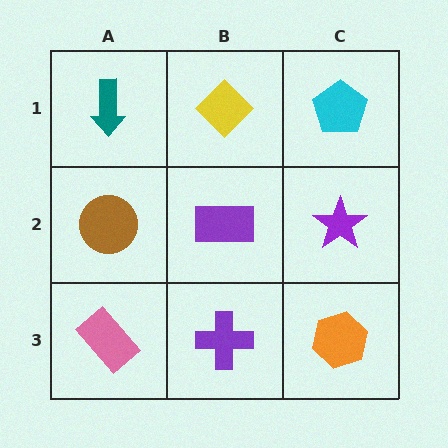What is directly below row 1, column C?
A purple star.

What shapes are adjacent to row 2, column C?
A cyan pentagon (row 1, column C), an orange hexagon (row 3, column C), a purple rectangle (row 2, column B).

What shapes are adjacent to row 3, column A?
A brown circle (row 2, column A), a purple cross (row 3, column B).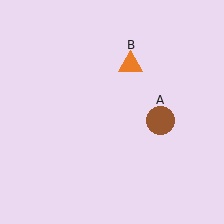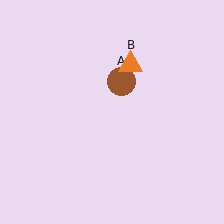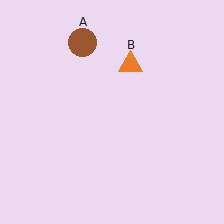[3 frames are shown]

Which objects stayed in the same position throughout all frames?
Orange triangle (object B) remained stationary.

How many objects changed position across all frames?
1 object changed position: brown circle (object A).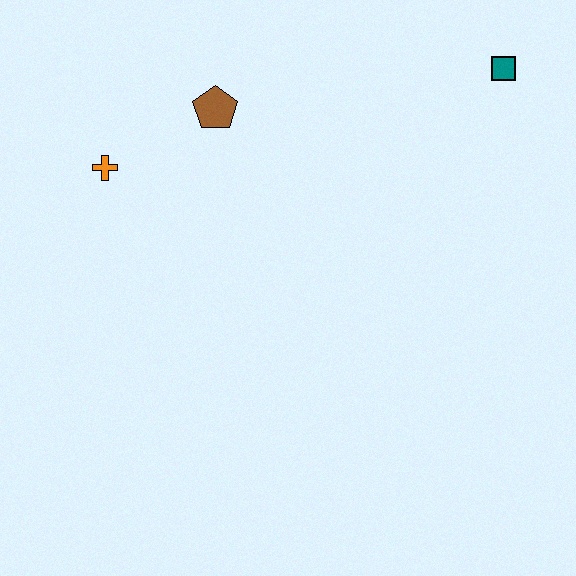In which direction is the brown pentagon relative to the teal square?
The brown pentagon is to the left of the teal square.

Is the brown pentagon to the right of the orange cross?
Yes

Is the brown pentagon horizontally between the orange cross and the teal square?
Yes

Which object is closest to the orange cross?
The brown pentagon is closest to the orange cross.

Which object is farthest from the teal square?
The orange cross is farthest from the teal square.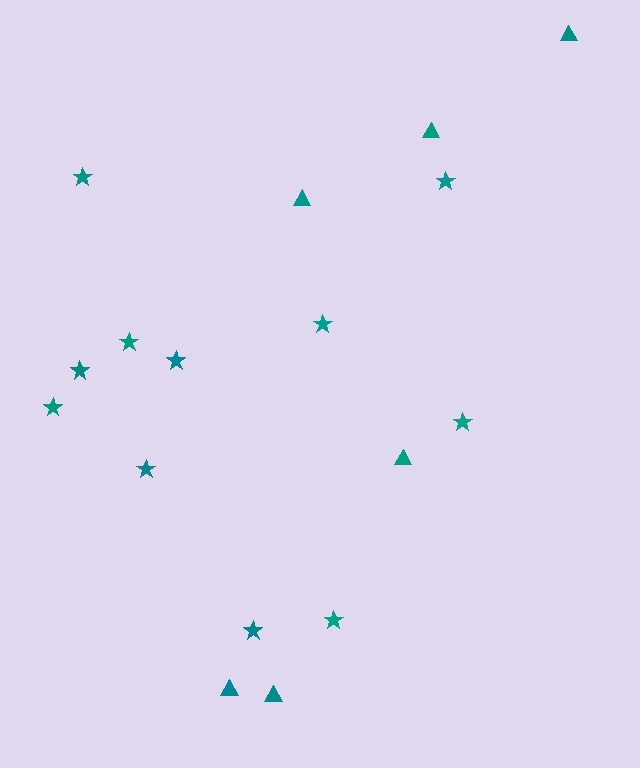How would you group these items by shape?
There are 2 groups: one group of stars (11) and one group of triangles (6).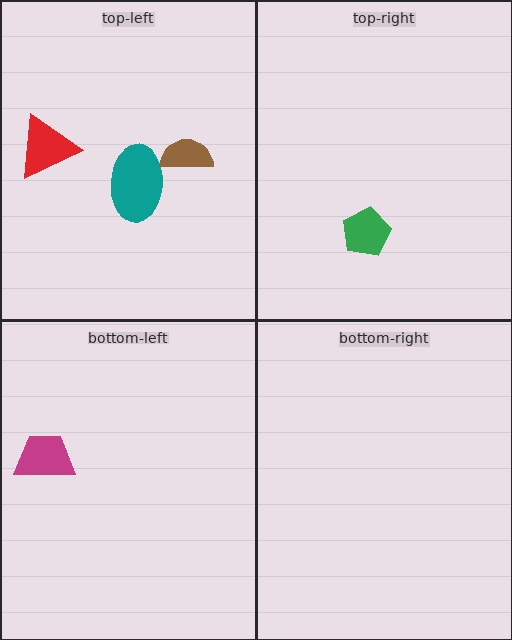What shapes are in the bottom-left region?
The magenta trapezoid.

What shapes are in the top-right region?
The green pentagon.